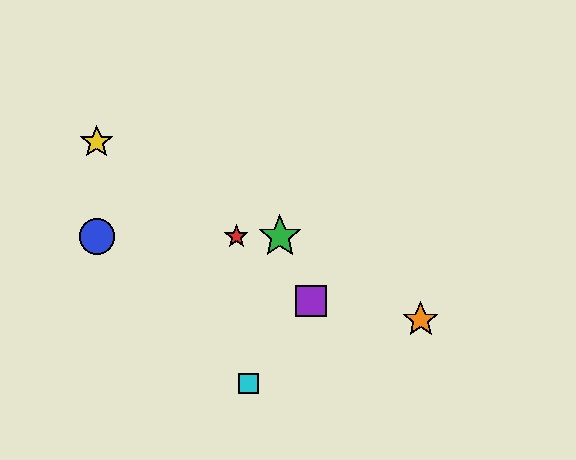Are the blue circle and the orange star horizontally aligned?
No, the blue circle is at y≈237 and the orange star is at y≈320.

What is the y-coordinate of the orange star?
The orange star is at y≈320.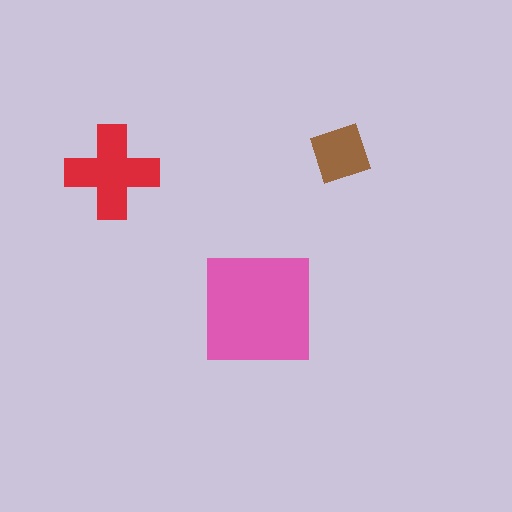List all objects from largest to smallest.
The pink square, the red cross, the brown diamond.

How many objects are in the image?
There are 3 objects in the image.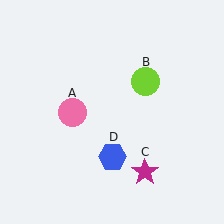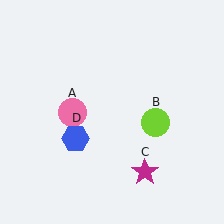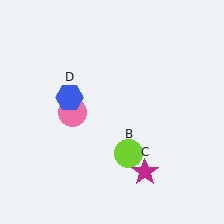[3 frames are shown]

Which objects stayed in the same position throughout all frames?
Pink circle (object A) and magenta star (object C) remained stationary.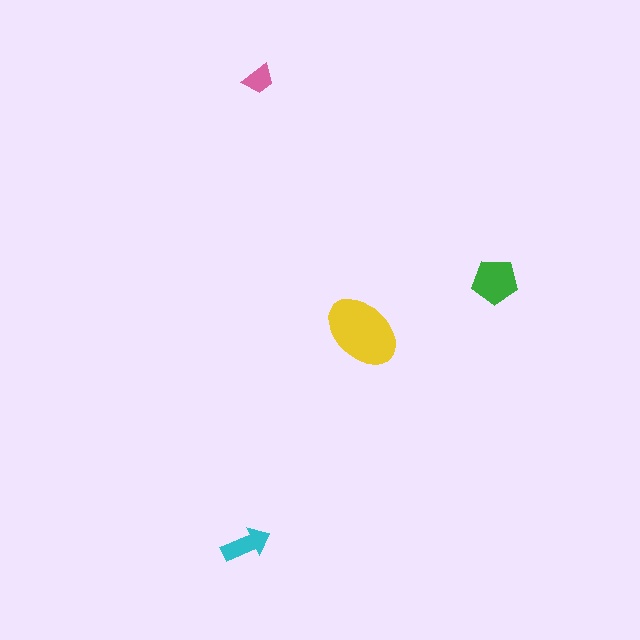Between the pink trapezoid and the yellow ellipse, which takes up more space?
The yellow ellipse.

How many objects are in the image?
There are 4 objects in the image.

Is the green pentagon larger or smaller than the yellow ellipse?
Smaller.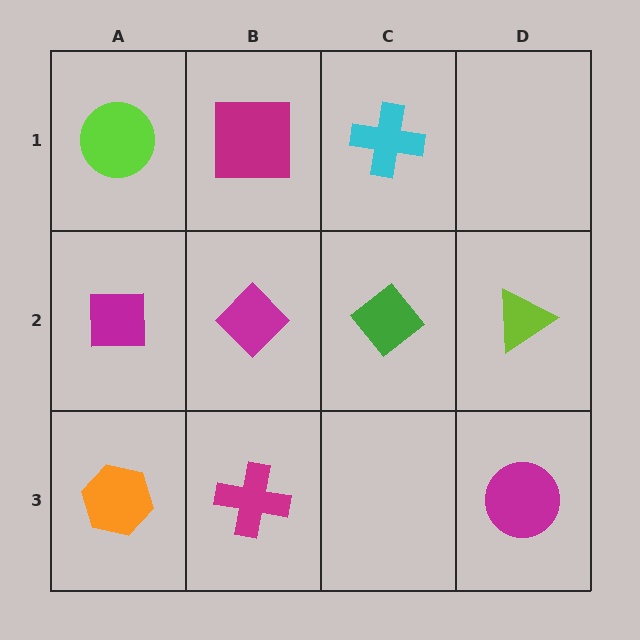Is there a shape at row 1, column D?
No, that cell is empty.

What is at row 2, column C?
A green diamond.